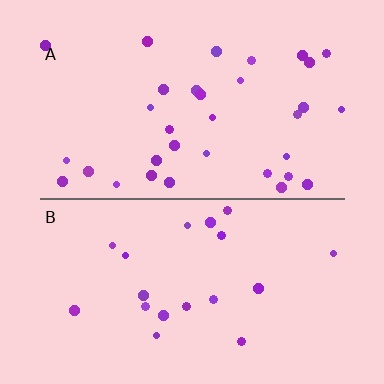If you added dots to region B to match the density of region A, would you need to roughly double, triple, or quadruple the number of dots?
Approximately double.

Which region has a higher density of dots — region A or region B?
A (the top).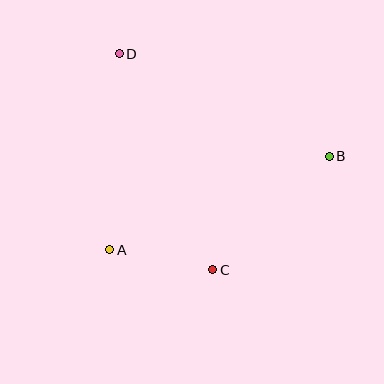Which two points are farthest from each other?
Points A and B are farthest from each other.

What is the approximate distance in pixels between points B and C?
The distance between B and C is approximately 162 pixels.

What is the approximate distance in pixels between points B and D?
The distance between B and D is approximately 233 pixels.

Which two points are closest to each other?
Points A and C are closest to each other.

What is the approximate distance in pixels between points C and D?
The distance between C and D is approximately 235 pixels.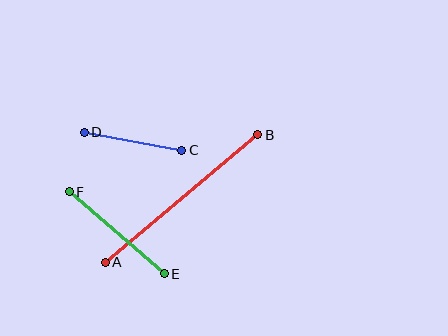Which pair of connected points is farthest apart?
Points A and B are farthest apart.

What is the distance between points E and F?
The distance is approximately 125 pixels.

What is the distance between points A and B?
The distance is approximately 199 pixels.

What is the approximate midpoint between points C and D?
The midpoint is at approximately (133, 141) pixels.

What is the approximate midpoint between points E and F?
The midpoint is at approximately (117, 233) pixels.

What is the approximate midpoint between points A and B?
The midpoint is at approximately (182, 199) pixels.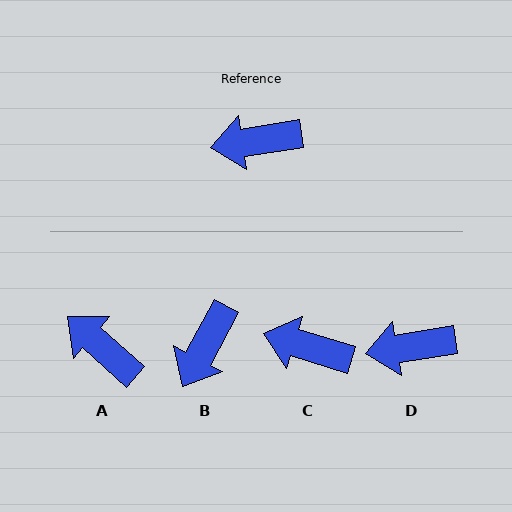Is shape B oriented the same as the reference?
No, it is off by about 53 degrees.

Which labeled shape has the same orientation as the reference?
D.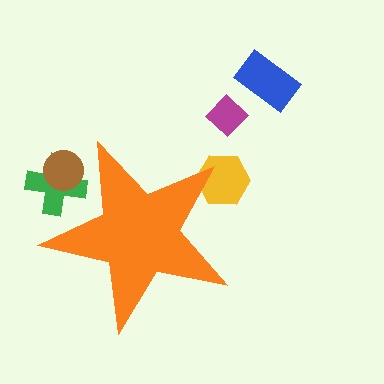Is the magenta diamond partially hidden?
No, the magenta diamond is fully visible.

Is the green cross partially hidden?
Yes, the green cross is partially hidden behind the orange star.